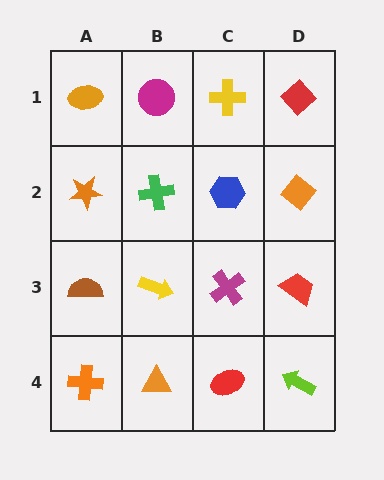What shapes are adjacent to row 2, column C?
A yellow cross (row 1, column C), a magenta cross (row 3, column C), a green cross (row 2, column B), an orange diamond (row 2, column D).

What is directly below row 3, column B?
An orange triangle.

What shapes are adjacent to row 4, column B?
A yellow arrow (row 3, column B), an orange cross (row 4, column A), a red ellipse (row 4, column C).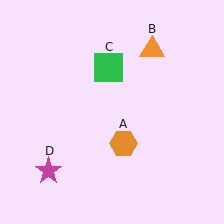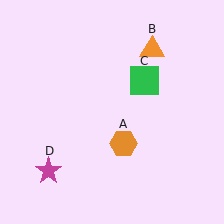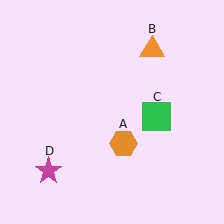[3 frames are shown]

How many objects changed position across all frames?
1 object changed position: green square (object C).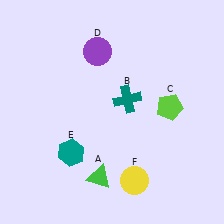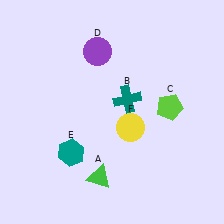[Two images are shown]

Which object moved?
The yellow circle (F) moved up.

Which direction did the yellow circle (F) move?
The yellow circle (F) moved up.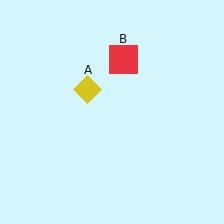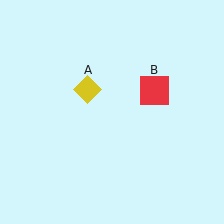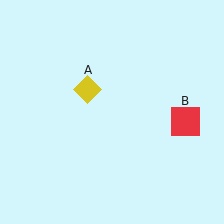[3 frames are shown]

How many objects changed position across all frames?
1 object changed position: red square (object B).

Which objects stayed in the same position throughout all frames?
Yellow diamond (object A) remained stationary.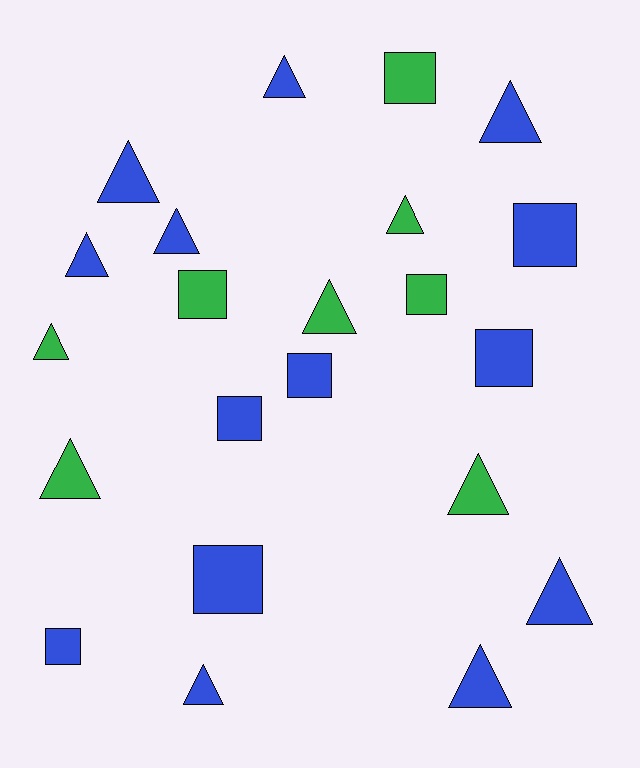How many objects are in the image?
There are 22 objects.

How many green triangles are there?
There are 5 green triangles.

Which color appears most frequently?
Blue, with 14 objects.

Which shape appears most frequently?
Triangle, with 13 objects.